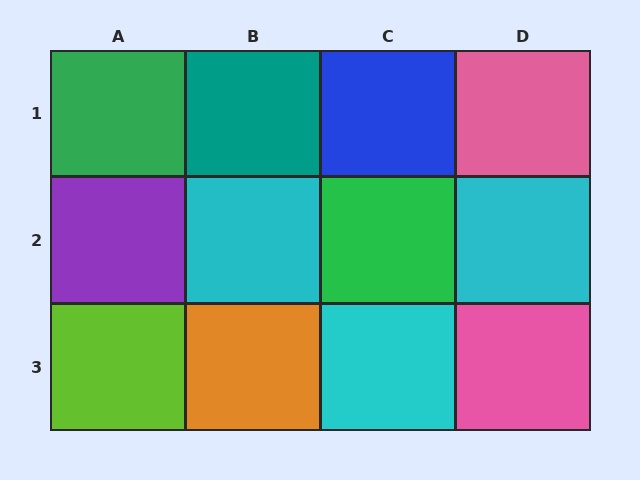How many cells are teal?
1 cell is teal.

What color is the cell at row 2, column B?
Cyan.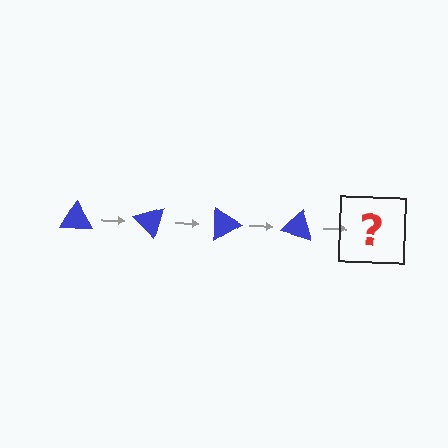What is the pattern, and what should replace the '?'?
The pattern is that the triangle rotates 45 degrees each step. The '?' should be a blue triangle rotated 180 degrees.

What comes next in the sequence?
The next element should be a blue triangle rotated 180 degrees.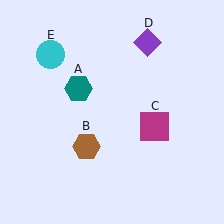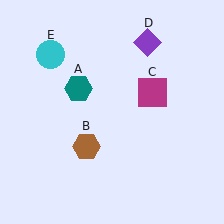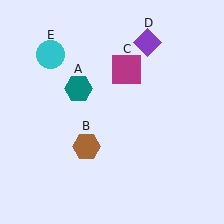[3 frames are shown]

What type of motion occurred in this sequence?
The magenta square (object C) rotated counterclockwise around the center of the scene.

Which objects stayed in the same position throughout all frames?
Teal hexagon (object A) and brown hexagon (object B) and purple diamond (object D) and cyan circle (object E) remained stationary.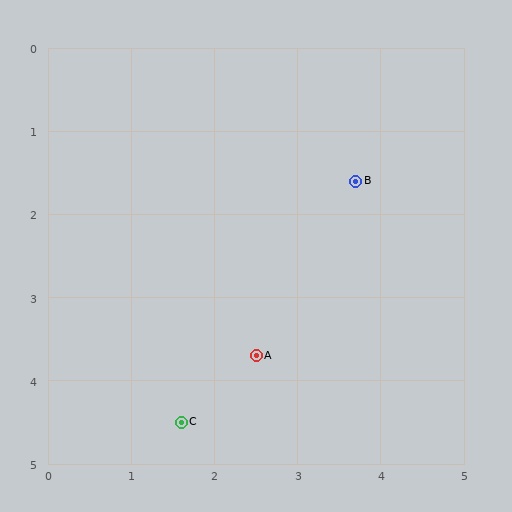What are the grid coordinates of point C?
Point C is at approximately (1.6, 4.5).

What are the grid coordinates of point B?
Point B is at approximately (3.7, 1.6).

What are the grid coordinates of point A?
Point A is at approximately (2.5, 3.7).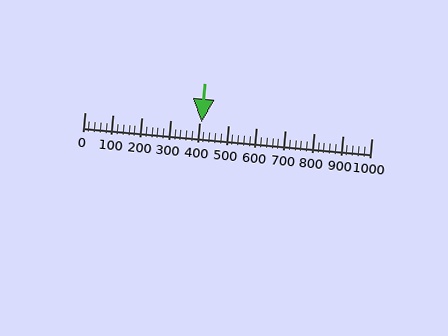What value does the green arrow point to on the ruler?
The green arrow points to approximately 407.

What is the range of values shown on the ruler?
The ruler shows values from 0 to 1000.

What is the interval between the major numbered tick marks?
The major tick marks are spaced 100 units apart.